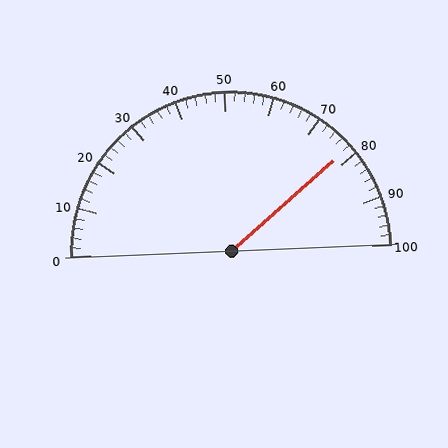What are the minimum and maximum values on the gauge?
The gauge ranges from 0 to 100.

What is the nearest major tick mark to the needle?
The nearest major tick mark is 80.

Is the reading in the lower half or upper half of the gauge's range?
The reading is in the upper half of the range (0 to 100).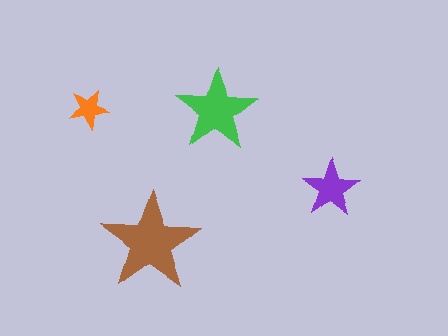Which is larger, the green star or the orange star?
The green one.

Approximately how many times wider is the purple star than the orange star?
About 1.5 times wider.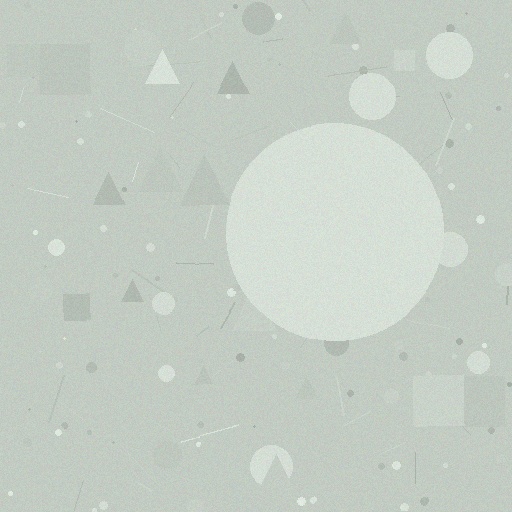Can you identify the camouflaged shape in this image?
The camouflaged shape is a circle.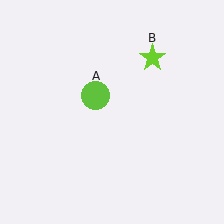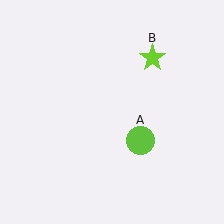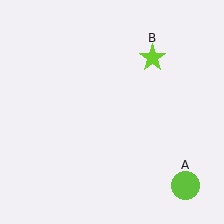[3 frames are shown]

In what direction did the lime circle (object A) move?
The lime circle (object A) moved down and to the right.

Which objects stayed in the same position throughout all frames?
Lime star (object B) remained stationary.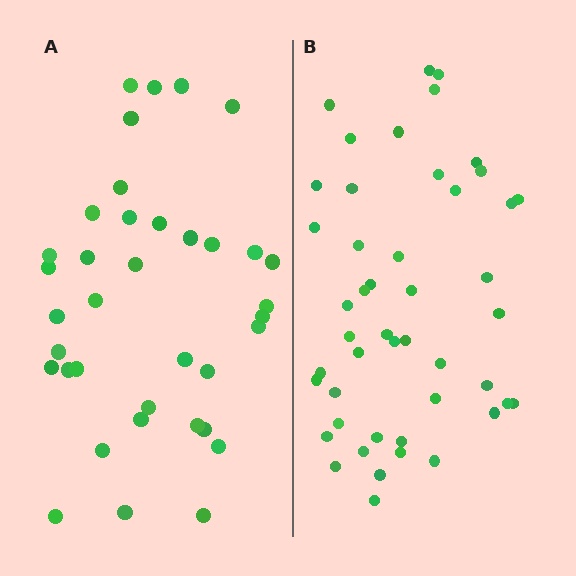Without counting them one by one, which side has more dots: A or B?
Region B (the right region) has more dots.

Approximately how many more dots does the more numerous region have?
Region B has roughly 10 or so more dots than region A.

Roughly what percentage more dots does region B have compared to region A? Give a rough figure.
About 25% more.